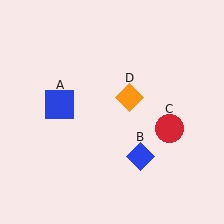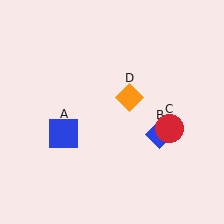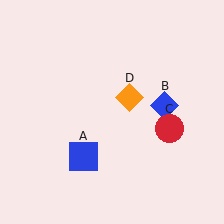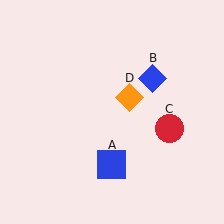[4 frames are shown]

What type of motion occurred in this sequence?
The blue square (object A), blue diamond (object B) rotated counterclockwise around the center of the scene.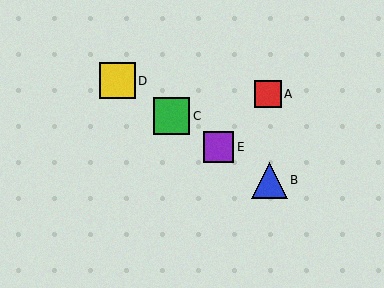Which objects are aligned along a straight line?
Objects B, C, D, E are aligned along a straight line.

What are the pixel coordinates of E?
Object E is at (218, 147).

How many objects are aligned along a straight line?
4 objects (B, C, D, E) are aligned along a straight line.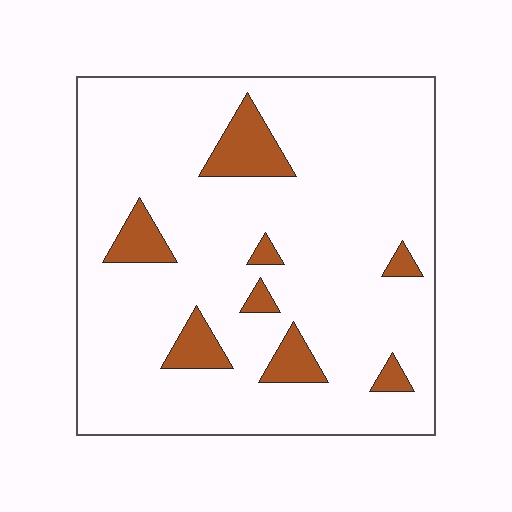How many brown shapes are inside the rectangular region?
8.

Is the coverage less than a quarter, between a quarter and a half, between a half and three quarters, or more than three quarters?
Less than a quarter.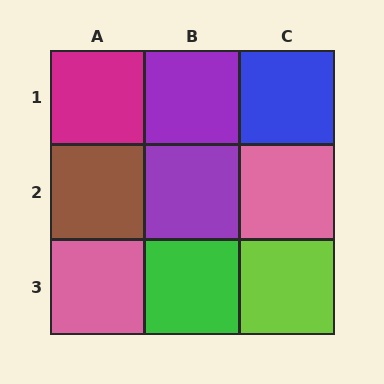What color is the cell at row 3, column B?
Green.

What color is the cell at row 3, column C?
Lime.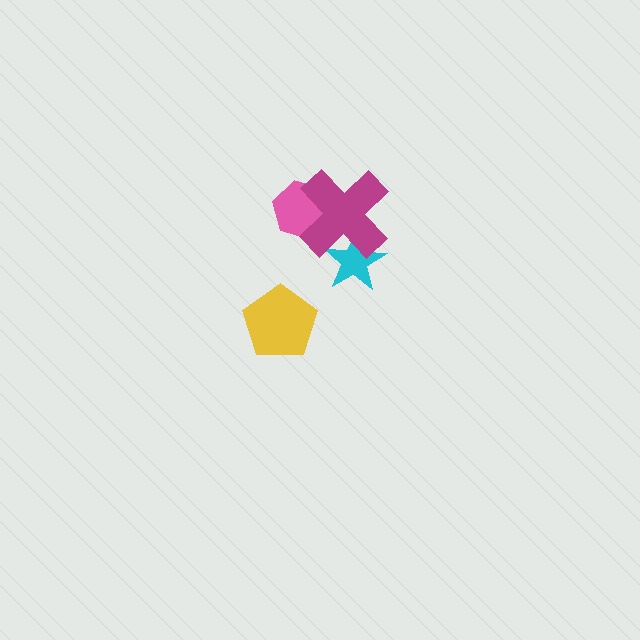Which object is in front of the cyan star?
The magenta cross is in front of the cyan star.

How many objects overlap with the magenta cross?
2 objects overlap with the magenta cross.